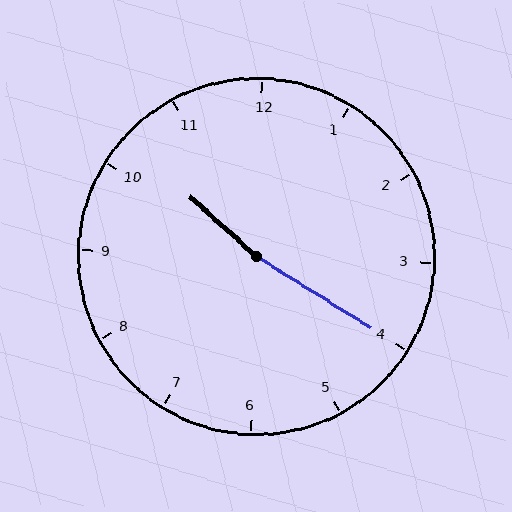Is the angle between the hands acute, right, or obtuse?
It is obtuse.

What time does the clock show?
10:20.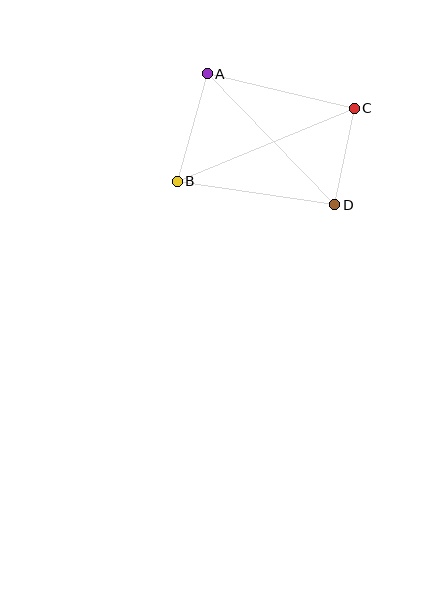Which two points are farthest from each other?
Points B and C are farthest from each other.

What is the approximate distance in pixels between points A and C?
The distance between A and C is approximately 151 pixels.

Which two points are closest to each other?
Points C and D are closest to each other.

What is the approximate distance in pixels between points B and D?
The distance between B and D is approximately 159 pixels.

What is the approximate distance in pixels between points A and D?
The distance between A and D is approximately 183 pixels.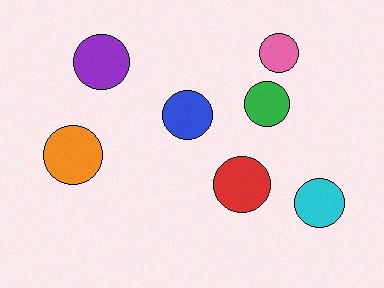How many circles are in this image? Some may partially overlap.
There are 7 circles.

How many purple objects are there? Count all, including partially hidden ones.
There is 1 purple object.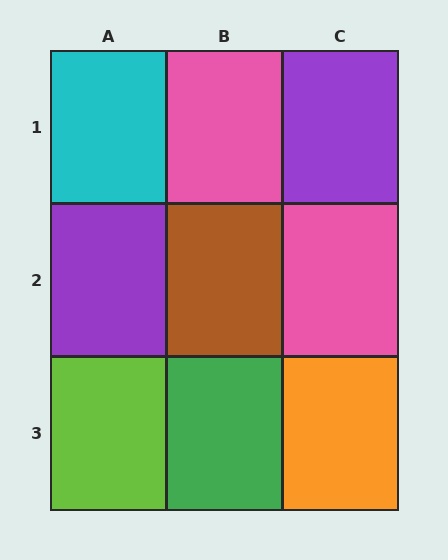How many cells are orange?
1 cell is orange.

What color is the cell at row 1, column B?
Pink.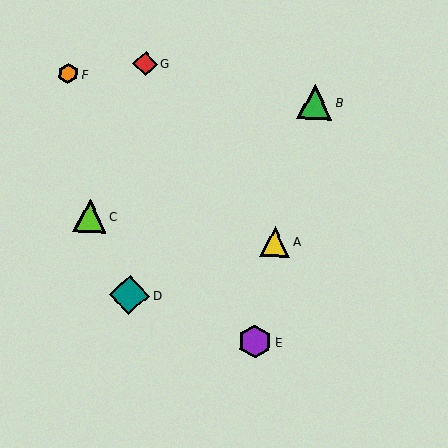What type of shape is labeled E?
Shape E is a purple hexagon.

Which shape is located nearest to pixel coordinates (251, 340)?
The purple hexagon (labeled E) at (255, 341) is nearest to that location.